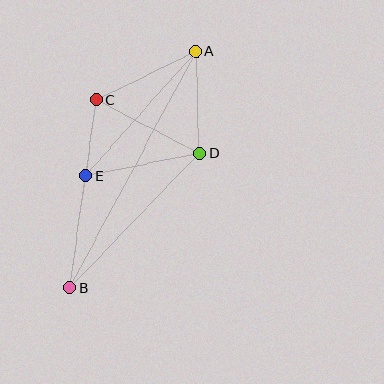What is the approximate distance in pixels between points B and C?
The distance between B and C is approximately 190 pixels.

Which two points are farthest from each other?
Points A and B are farthest from each other.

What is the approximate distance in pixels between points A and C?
The distance between A and C is approximately 111 pixels.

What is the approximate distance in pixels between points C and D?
The distance between C and D is approximately 116 pixels.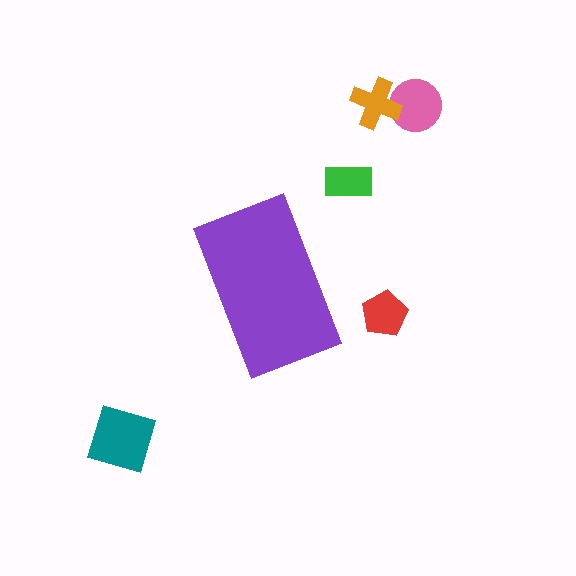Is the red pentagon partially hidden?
No, the red pentagon is fully visible.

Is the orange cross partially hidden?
No, the orange cross is fully visible.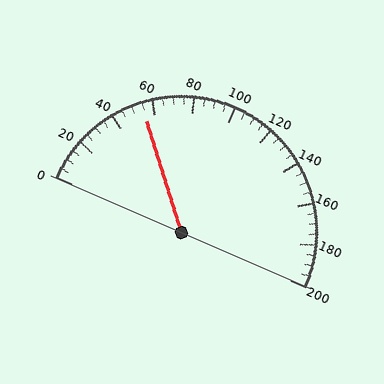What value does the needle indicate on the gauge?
The needle indicates approximately 55.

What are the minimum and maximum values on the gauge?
The gauge ranges from 0 to 200.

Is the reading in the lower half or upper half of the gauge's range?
The reading is in the lower half of the range (0 to 200).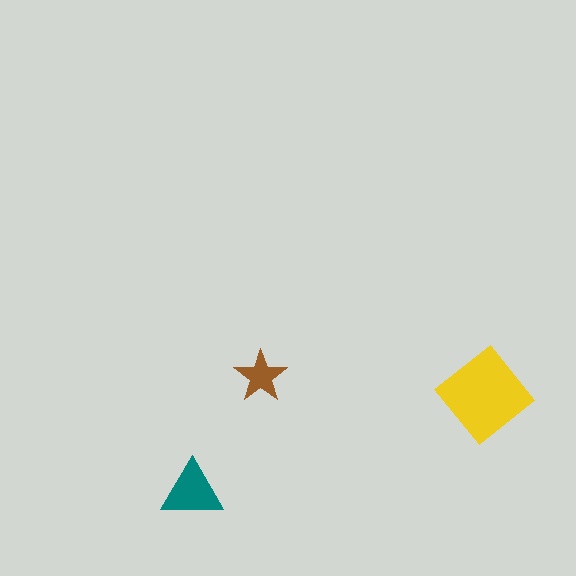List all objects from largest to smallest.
The yellow diamond, the teal triangle, the brown star.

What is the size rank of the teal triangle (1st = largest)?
2nd.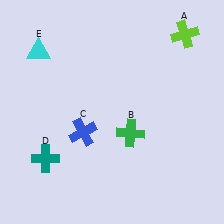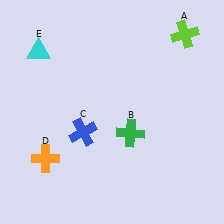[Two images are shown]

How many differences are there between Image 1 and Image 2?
There is 1 difference between the two images.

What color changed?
The cross (D) changed from teal in Image 1 to orange in Image 2.